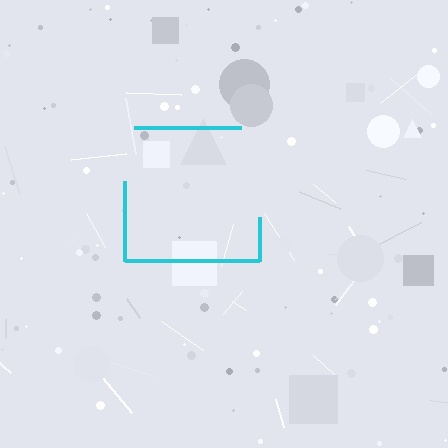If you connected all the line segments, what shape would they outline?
They would outline a square.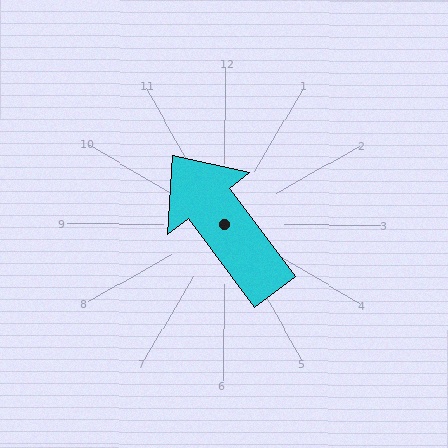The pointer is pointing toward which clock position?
Roughly 11 o'clock.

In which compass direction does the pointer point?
Northwest.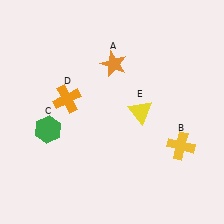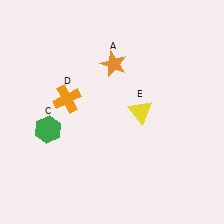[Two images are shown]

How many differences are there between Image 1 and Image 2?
There is 1 difference between the two images.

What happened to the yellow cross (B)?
The yellow cross (B) was removed in Image 2. It was in the bottom-right area of Image 1.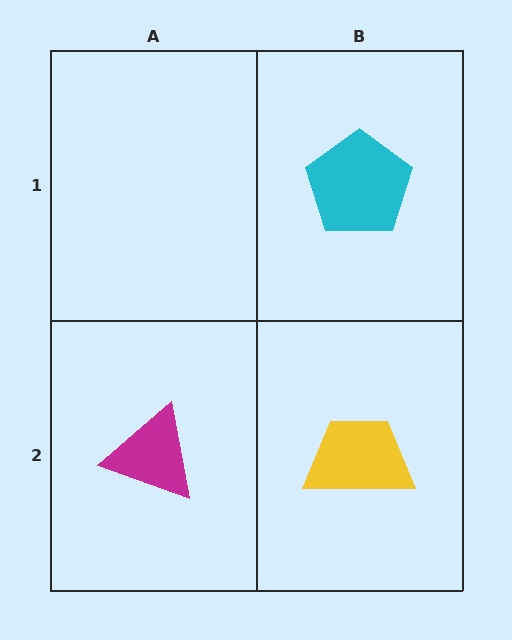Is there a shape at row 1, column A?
No, that cell is empty.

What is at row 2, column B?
A yellow trapezoid.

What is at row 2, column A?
A magenta triangle.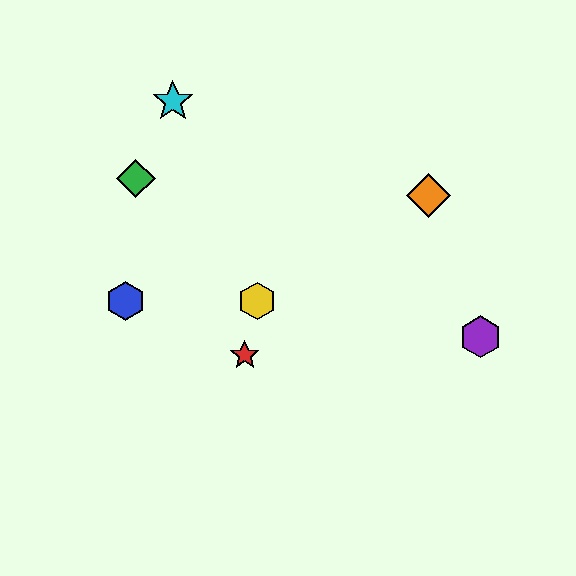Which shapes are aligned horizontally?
The blue hexagon, the yellow hexagon are aligned horizontally.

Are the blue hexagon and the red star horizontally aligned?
No, the blue hexagon is at y≈301 and the red star is at y≈355.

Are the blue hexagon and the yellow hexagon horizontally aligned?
Yes, both are at y≈301.